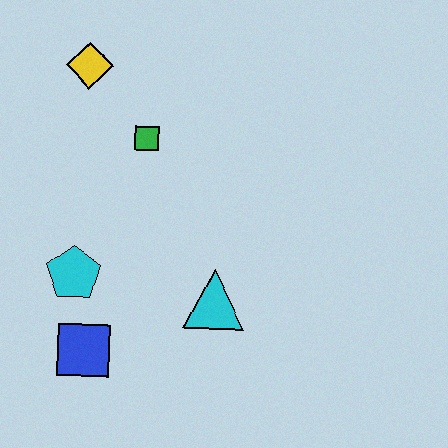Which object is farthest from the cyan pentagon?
The yellow diamond is farthest from the cyan pentagon.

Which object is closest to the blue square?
The cyan pentagon is closest to the blue square.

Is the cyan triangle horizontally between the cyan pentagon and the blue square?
No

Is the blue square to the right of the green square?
No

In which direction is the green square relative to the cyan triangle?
The green square is above the cyan triangle.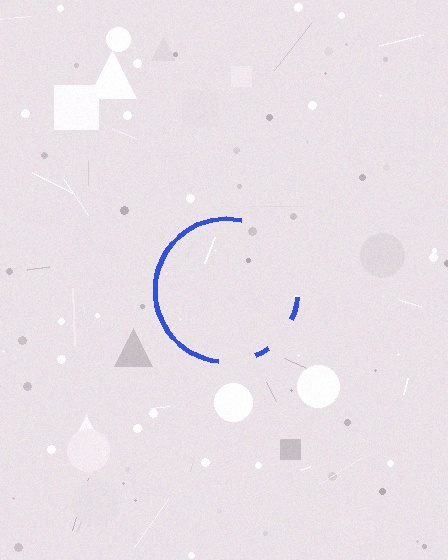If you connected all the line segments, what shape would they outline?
They would outline a circle.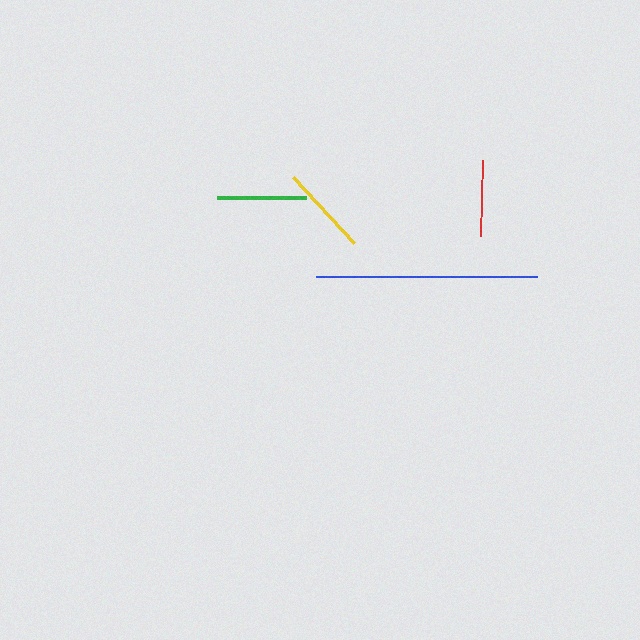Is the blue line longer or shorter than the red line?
The blue line is longer than the red line.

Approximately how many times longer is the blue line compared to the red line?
The blue line is approximately 2.9 times the length of the red line.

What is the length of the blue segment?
The blue segment is approximately 221 pixels long.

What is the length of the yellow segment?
The yellow segment is approximately 90 pixels long.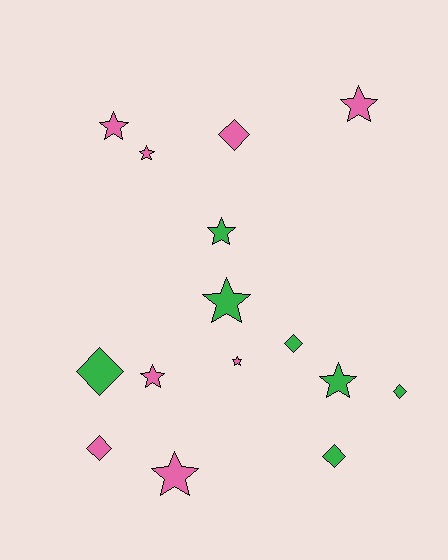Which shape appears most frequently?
Star, with 9 objects.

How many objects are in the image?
There are 15 objects.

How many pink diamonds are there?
There are 2 pink diamonds.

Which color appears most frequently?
Pink, with 8 objects.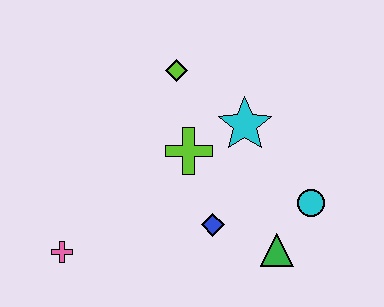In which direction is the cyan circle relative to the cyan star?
The cyan circle is below the cyan star.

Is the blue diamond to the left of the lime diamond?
No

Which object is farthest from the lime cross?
The pink cross is farthest from the lime cross.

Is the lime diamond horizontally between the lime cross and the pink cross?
Yes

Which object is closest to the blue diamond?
The green triangle is closest to the blue diamond.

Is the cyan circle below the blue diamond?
No